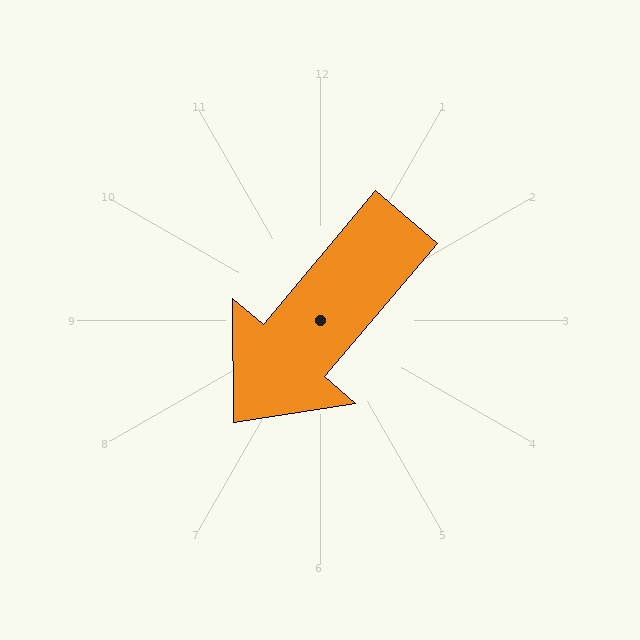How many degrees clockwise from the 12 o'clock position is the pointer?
Approximately 220 degrees.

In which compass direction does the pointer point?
Southwest.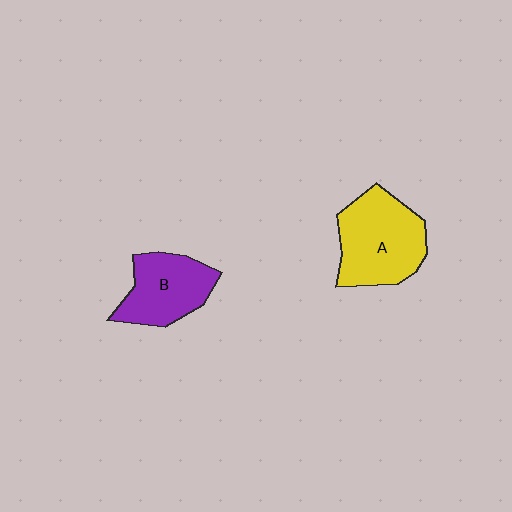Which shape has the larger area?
Shape A (yellow).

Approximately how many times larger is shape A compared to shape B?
Approximately 1.3 times.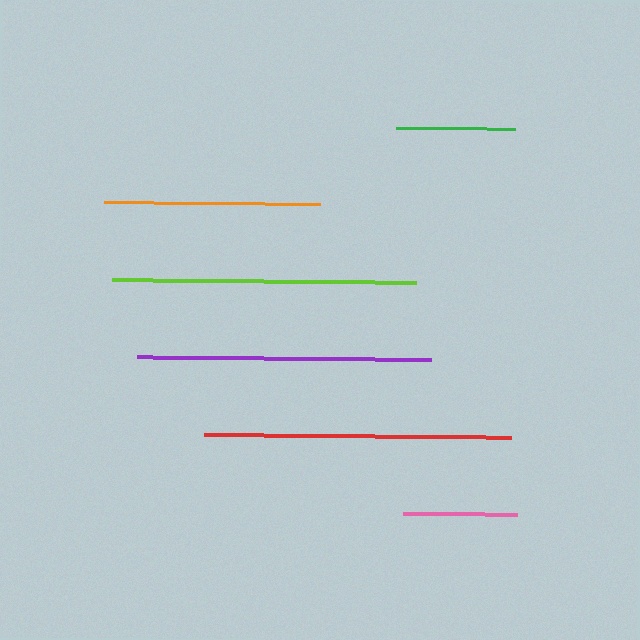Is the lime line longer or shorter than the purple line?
The lime line is longer than the purple line.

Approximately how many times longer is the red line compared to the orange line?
The red line is approximately 1.4 times the length of the orange line.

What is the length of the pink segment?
The pink segment is approximately 114 pixels long.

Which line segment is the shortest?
The pink line is the shortest at approximately 114 pixels.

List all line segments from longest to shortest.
From longest to shortest: red, lime, purple, orange, green, pink.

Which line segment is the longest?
The red line is the longest at approximately 306 pixels.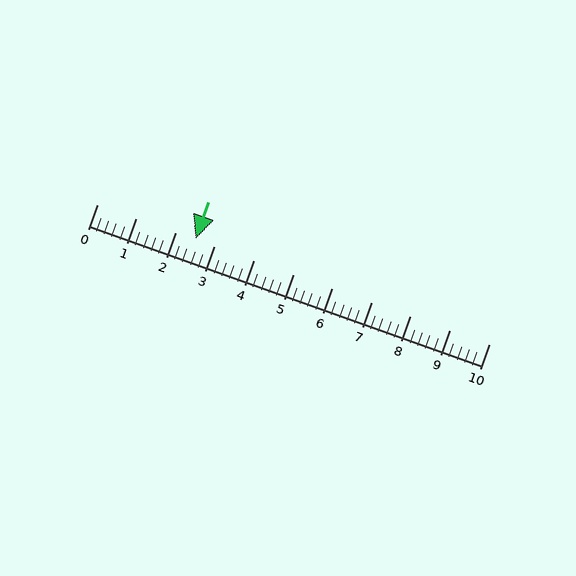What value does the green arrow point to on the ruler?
The green arrow points to approximately 2.5.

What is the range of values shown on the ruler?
The ruler shows values from 0 to 10.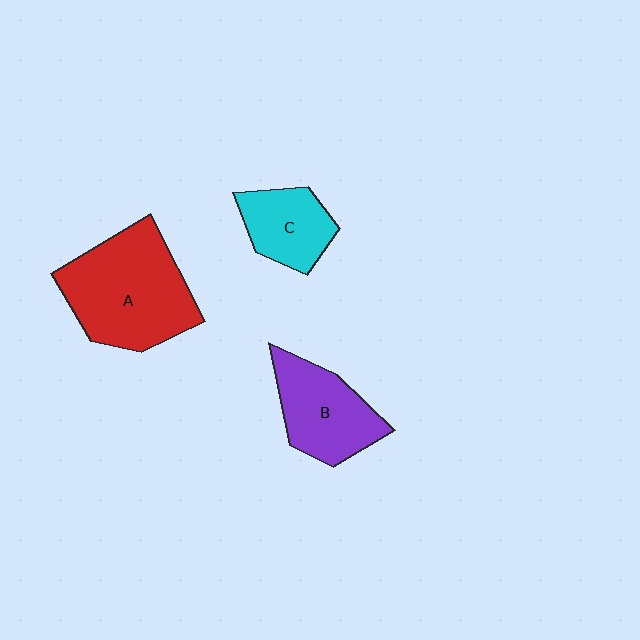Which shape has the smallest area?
Shape C (cyan).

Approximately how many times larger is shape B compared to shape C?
Approximately 1.3 times.